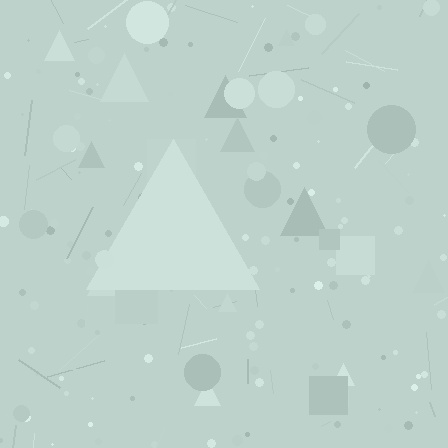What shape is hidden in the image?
A triangle is hidden in the image.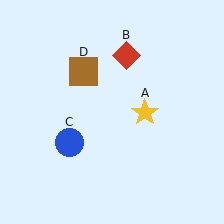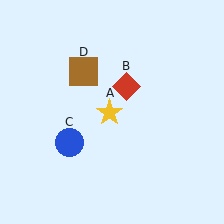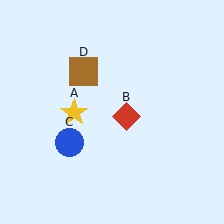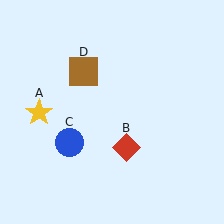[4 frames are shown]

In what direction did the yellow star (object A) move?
The yellow star (object A) moved left.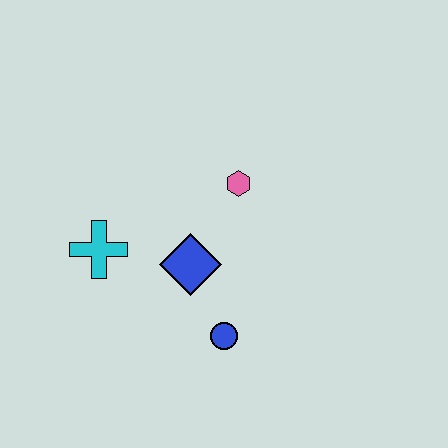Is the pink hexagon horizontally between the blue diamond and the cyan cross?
No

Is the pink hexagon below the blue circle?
No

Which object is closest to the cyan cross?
The blue diamond is closest to the cyan cross.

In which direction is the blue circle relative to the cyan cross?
The blue circle is to the right of the cyan cross.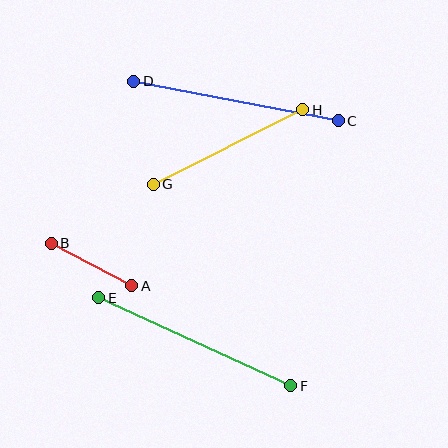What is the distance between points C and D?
The distance is approximately 208 pixels.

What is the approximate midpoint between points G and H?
The midpoint is at approximately (228, 147) pixels.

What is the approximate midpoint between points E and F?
The midpoint is at approximately (195, 342) pixels.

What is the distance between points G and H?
The distance is approximately 167 pixels.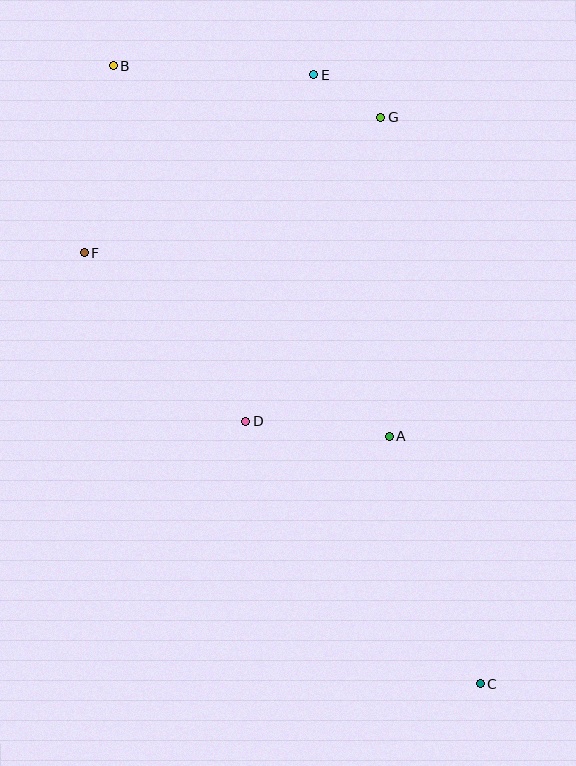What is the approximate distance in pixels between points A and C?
The distance between A and C is approximately 264 pixels.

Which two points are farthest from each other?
Points B and C are farthest from each other.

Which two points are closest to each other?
Points E and G are closest to each other.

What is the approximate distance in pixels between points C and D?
The distance between C and D is approximately 352 pixels.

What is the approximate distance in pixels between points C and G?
The distance between C and G is approximately 575 pixels.